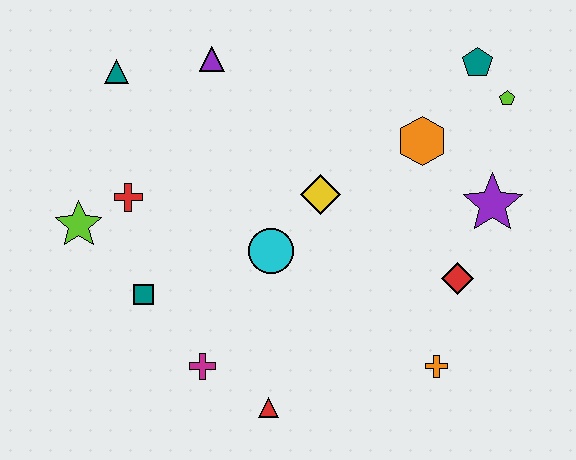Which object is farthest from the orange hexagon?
The lime star is farthest from the orange hexagon.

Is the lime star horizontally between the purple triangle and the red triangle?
No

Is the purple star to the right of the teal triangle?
Yes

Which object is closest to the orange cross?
The red diamond is closest to the orange cross.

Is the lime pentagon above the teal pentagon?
No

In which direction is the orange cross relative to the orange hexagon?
The orange cross is below the orange hexagon.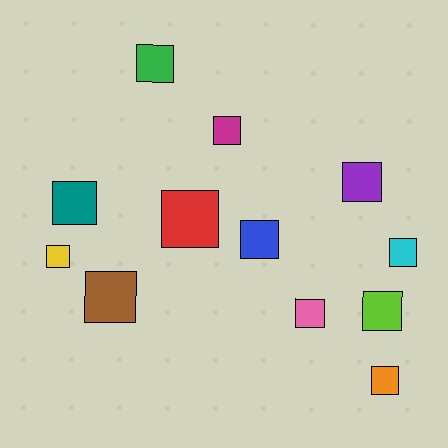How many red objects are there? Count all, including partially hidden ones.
There is 1 red object.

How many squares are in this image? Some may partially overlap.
There are 12 squares.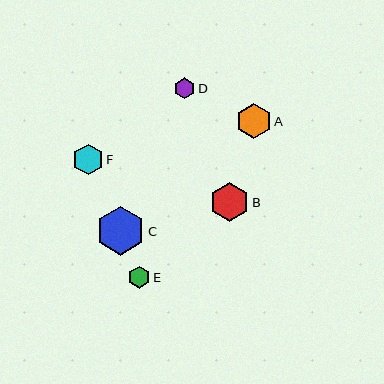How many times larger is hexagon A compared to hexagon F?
Hexagon A is approximately 1.1 times the size of hexagon F.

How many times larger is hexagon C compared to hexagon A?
Hexagon C is approximately 1.4 times the size of hexagon A.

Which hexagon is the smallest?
Hexagon D is the smallest with a size of approximately 21 pixels.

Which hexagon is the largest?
Hexagon C is the largest with a size of approximately 49 pixels.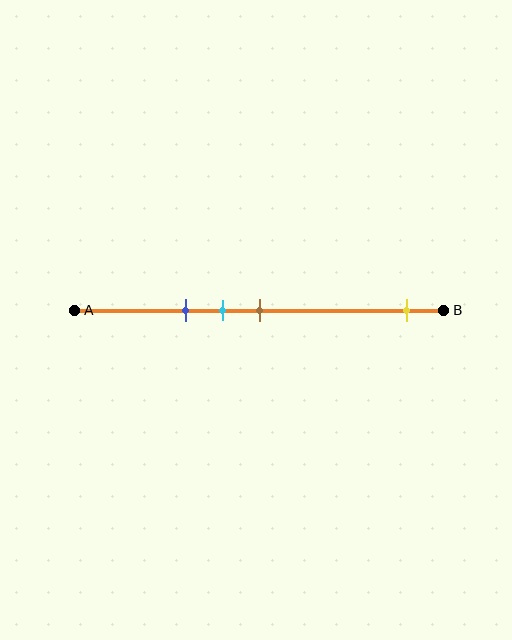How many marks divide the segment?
There are 4 marks dividing the segment.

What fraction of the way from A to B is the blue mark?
The blue mark is approximately 30% (0.3) of the way from A to B.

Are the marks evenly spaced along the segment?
No, the marks are not evenly spaced.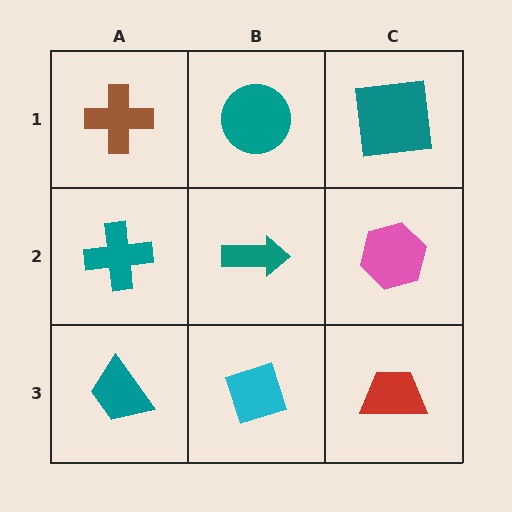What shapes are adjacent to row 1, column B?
A teal arrow (row 2, column B), a brown cross (row 1, column A), a teal square (row 1, column C).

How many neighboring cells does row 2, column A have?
3.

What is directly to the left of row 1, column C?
A teal circle.